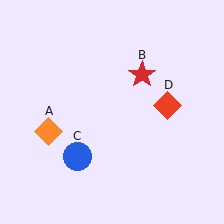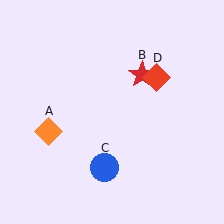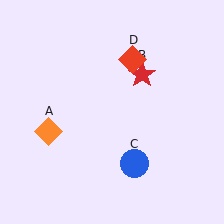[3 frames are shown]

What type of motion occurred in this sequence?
The blue circle (object C), red diamond (object D) rotated counterclockwise around the center of the scene.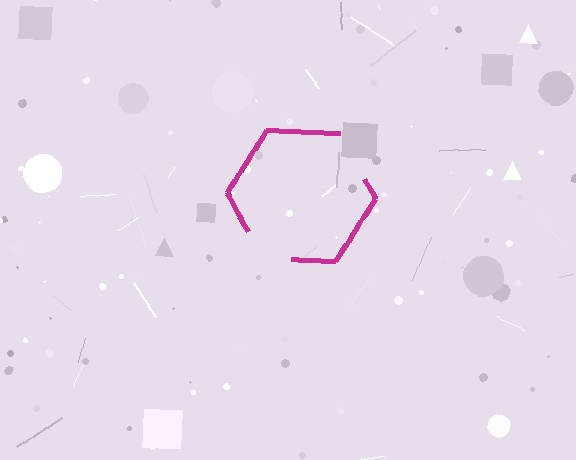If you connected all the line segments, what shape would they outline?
They would outline a hexagon.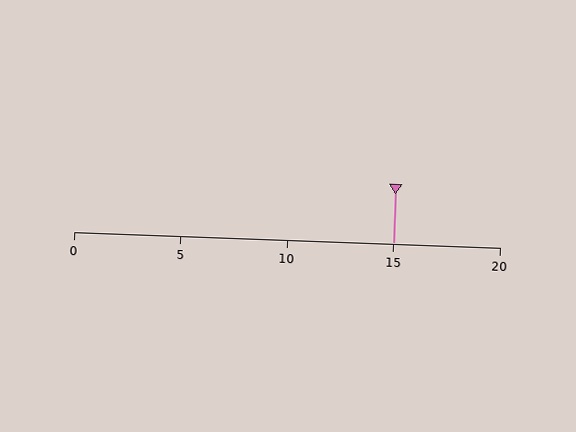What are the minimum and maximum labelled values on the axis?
The axis runs from 0 to 20.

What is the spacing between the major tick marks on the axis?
The major ticks are spaced 5 apart.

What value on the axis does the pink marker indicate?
The marker indicates approximately 15.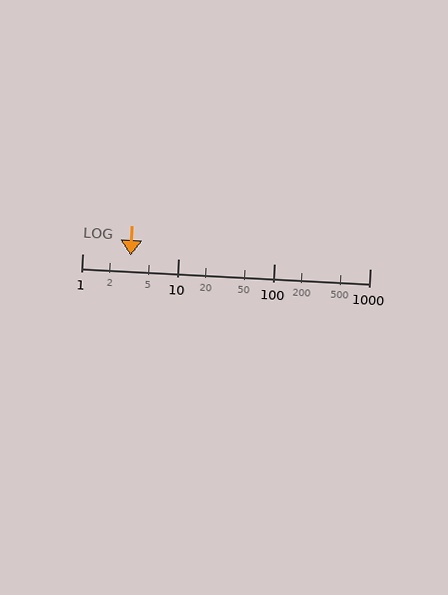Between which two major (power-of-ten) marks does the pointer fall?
The pointer is between 1 and 10.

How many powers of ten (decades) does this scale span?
The scale spans 3 decades, from 1 to 1000.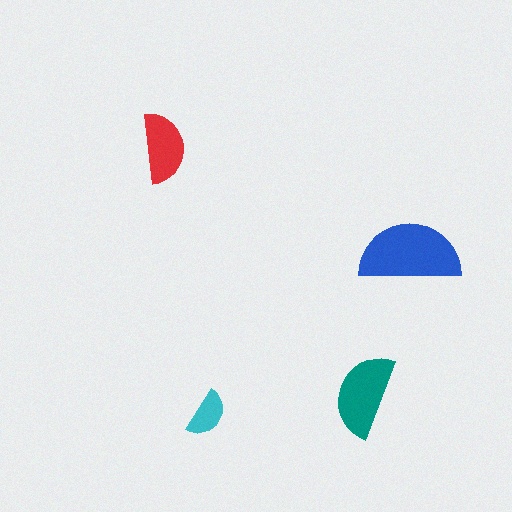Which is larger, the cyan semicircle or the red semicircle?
The red one.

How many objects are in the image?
There are 4 objects in the image.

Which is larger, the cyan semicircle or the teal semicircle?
The teal one.